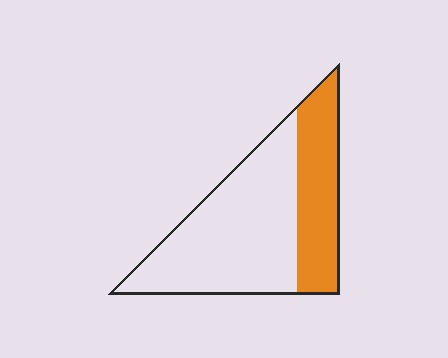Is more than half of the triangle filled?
No.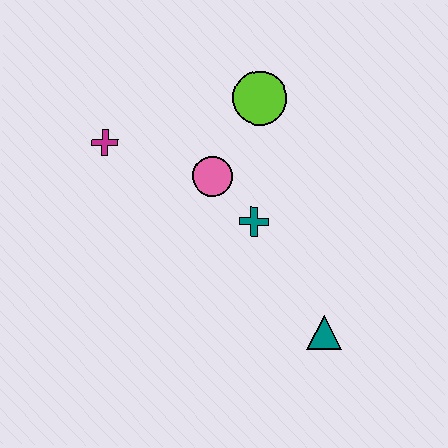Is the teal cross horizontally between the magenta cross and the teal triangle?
Yes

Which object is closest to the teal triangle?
The teal cross is closest to the teal triangle.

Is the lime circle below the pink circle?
No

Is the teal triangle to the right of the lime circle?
Yes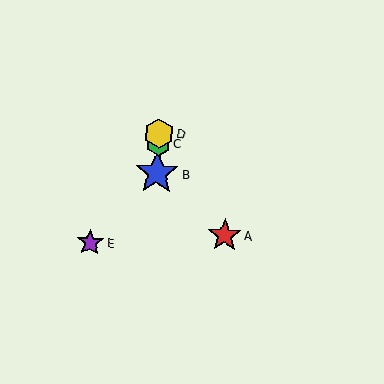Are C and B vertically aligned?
Yes, both are at x≈158.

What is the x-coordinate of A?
Object A is at x≈225.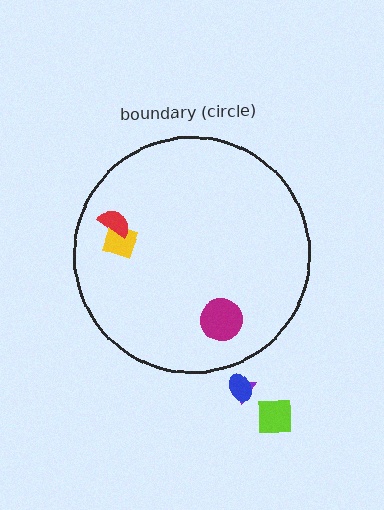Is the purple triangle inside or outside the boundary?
Outside.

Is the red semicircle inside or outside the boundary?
Inside.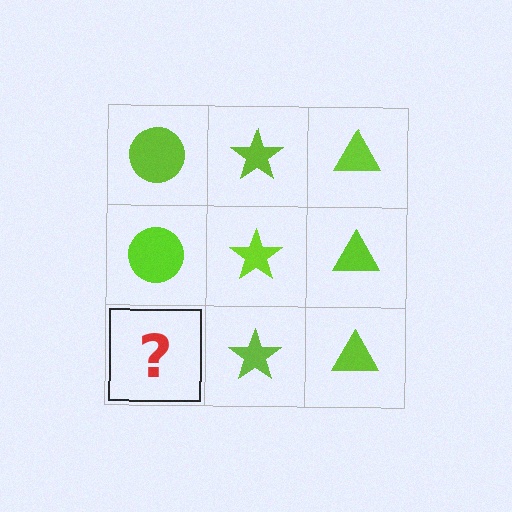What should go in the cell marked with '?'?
The missing cell should contain a lime circle.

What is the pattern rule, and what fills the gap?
The rule is that each column has a consistent shape. The gap should be filled with a lime circle.